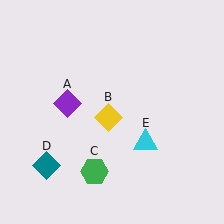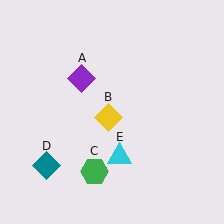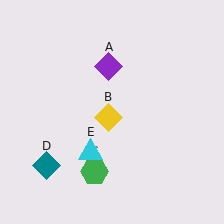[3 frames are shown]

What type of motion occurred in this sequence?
The purple diamond (object A), cyan triangle (object E) rotated clockwise around the center of the scene.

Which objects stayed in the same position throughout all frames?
Yellow diamond (object B) and green hexagon (object C) and teal diamond (object D) remained stationary.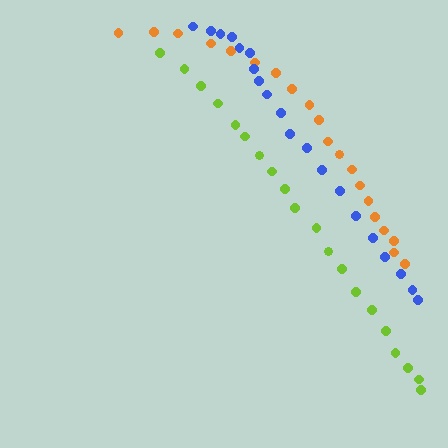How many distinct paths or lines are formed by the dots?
There are 3 distinct paths.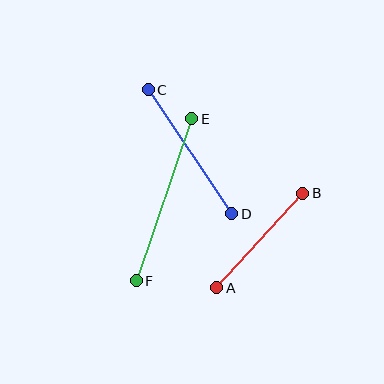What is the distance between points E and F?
The distance is approximately 171 pixels.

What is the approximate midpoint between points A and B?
The midpoint is at approximately (260, 240) pixels.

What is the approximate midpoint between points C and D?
The midpoint is at approximately (190, 152) pixels.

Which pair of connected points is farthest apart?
Points E and F are farthest apart.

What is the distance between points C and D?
The distance is approximately 150 pixels.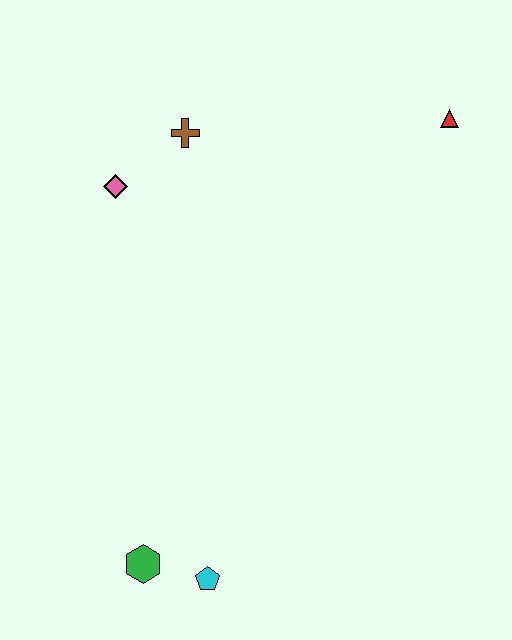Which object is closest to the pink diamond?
The brown cross is closest to the pink diamond.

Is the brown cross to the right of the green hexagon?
Yes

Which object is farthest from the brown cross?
The cyan pentagon is farthest from the brown cross.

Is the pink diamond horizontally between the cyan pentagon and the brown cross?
No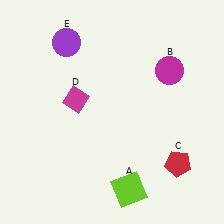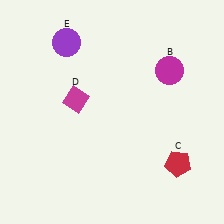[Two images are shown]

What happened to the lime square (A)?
The lime square (A) was removed in Image 2. It was in the bottom-right area of Image 1.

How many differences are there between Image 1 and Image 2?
There is 1 difference between the two images.